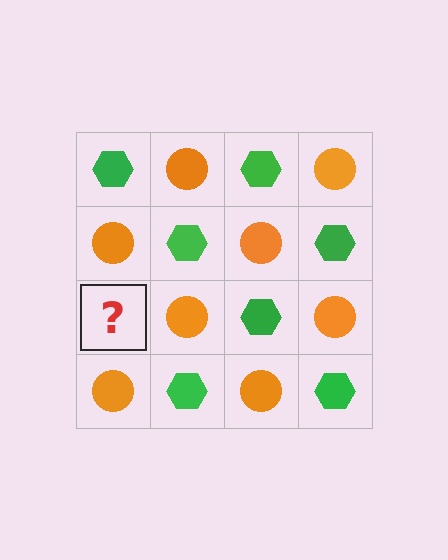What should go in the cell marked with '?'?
The missing cell should contain a green hexagon.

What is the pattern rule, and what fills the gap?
The rule is that it alternates green hexagon and orange circle in a checkerboard pattern. The gap should be filled with a green hexagon.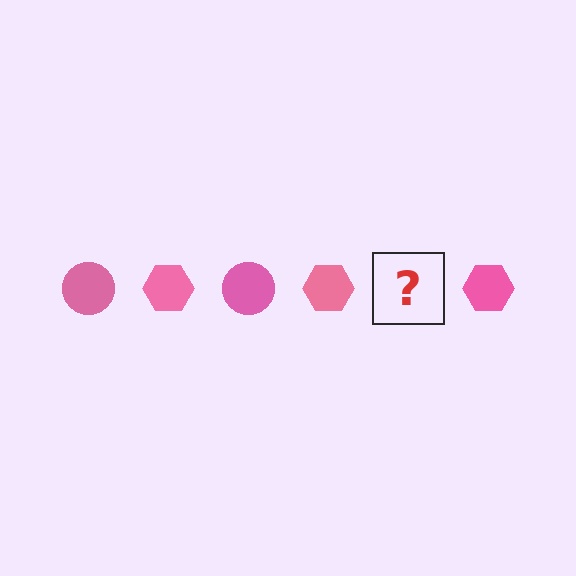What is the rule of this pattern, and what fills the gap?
The rule is that the pattern cycles through circle, hexagon shapes in pink. The gap should be filled with a pink circle.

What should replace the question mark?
The question mark should be replaced with a pink circle.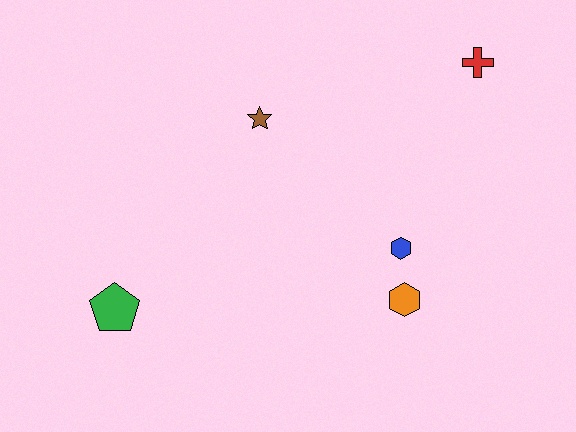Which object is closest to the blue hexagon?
The orange hexagon is closest to the blue hexagon.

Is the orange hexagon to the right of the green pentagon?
Yes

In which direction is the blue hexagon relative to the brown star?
The blue hexagon is to the right of the brown star.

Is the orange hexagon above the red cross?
No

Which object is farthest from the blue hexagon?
The green pentagon is farthest from the blue hexagon.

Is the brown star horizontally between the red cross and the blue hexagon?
No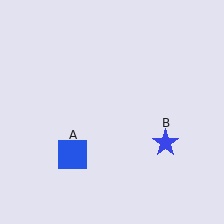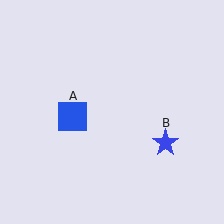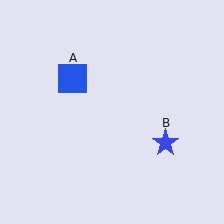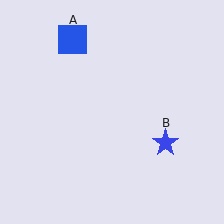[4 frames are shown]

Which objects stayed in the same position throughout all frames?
Blue star (object B) remained stationary.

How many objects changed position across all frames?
1 object changed position: blue square (object A).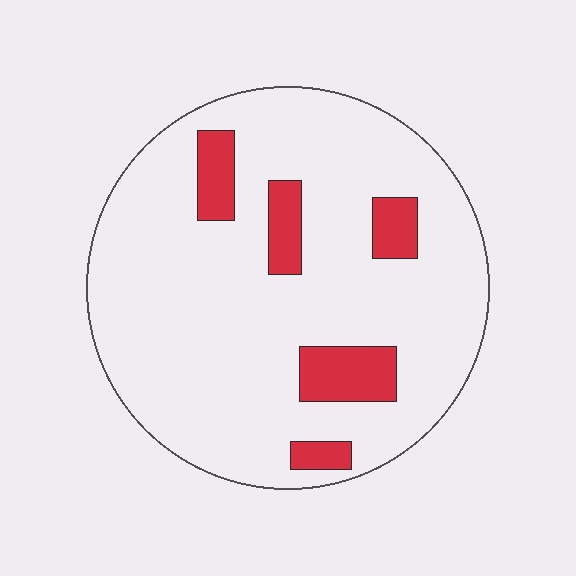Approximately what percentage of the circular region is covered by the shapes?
Approximately 15%.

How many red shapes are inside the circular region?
5.